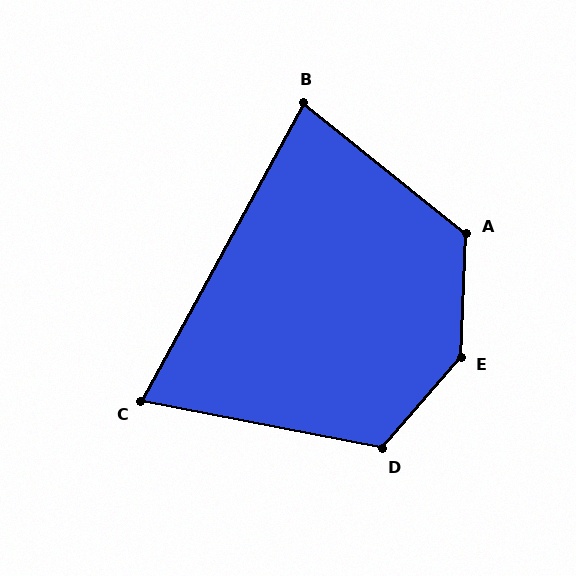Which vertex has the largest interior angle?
E, at approximately 142 degrees.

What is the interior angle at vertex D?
Approximately 120 degrees (obtuse).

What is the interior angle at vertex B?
Approximately 80 degrees (acute).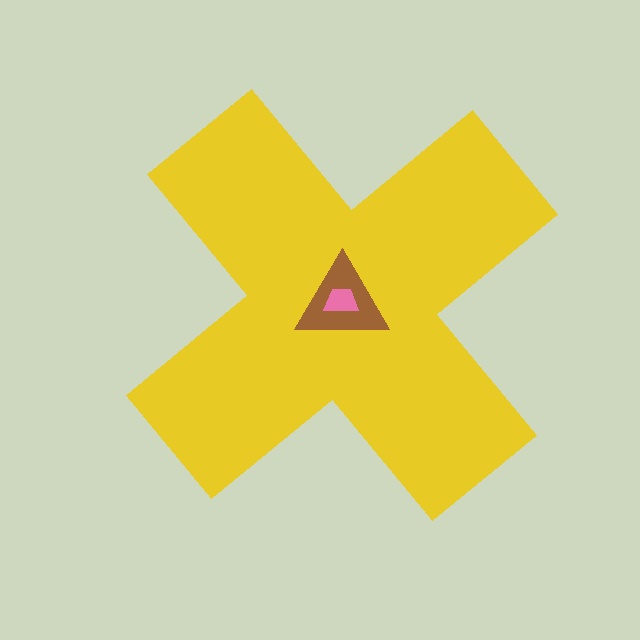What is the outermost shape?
The yellow cross.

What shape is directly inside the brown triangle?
The pink trapezoid.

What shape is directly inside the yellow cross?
The brown triangle.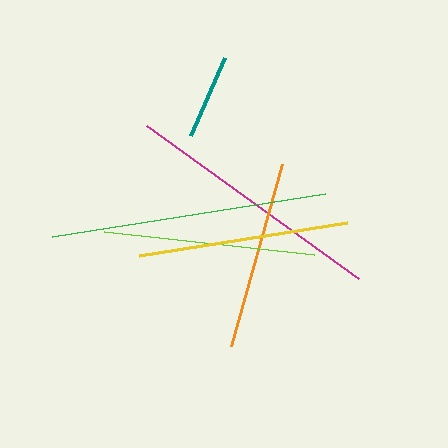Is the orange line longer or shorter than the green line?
The green line is longer than the orange line.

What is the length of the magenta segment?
The magenta segment is approximately 261 pixels long.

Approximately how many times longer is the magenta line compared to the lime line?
The magenta line is approximately 1.2 times the length of the lime line.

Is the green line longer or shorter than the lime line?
The green line is longer than the lime line.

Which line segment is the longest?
The green line is the longest at approximately 276 pixels.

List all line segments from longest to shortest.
From longest to shortest: green, magenta, lime, yellow, orange, teal.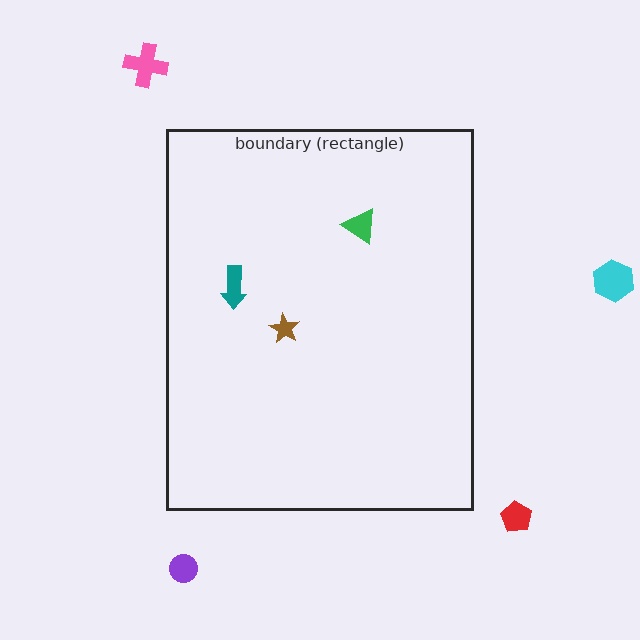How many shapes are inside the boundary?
3 inside, 4 outside.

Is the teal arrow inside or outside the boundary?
Inside.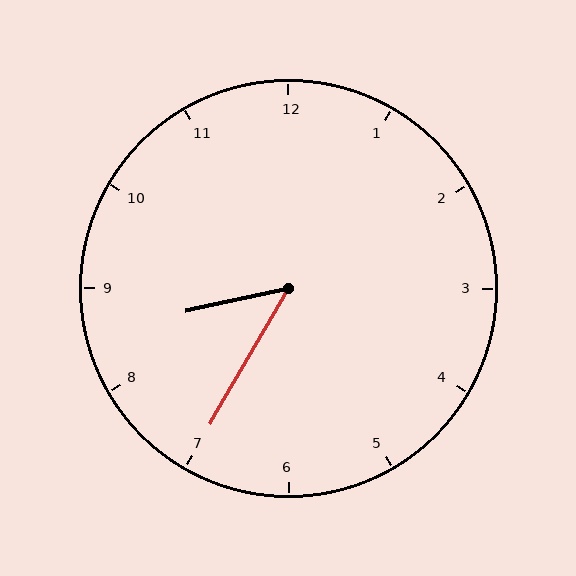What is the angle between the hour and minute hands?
Approximately 48 degrees.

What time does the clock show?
8:35.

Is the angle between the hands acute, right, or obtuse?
It is acute.